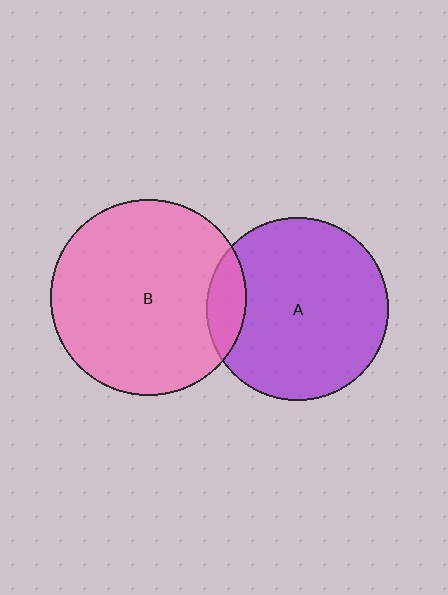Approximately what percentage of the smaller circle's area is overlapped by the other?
Approximately 10%.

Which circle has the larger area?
Circle B (pink).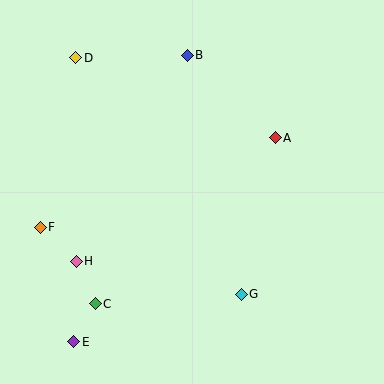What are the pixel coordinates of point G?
Point G is at (241, 294).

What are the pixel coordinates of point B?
Point B is at (187, 55).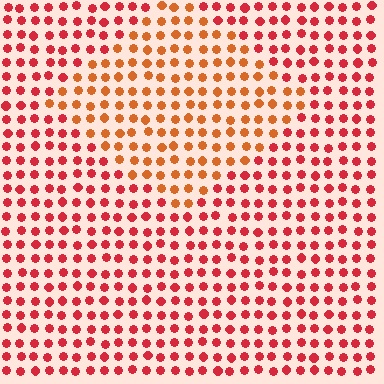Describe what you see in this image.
The image is filled with small red elements in a uniform arrangement. A diamond-shaped region is visible where the elements are tinted to a slightly different hue, forming a subtle color boundary.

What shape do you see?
I see a diamond.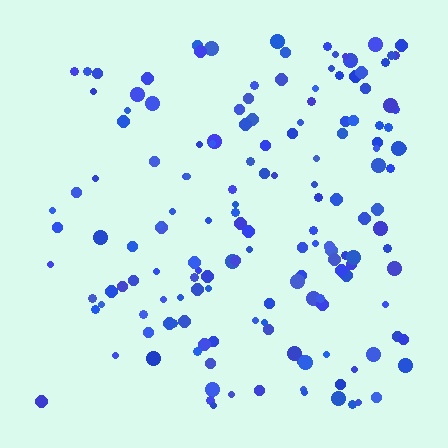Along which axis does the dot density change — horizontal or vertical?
Horizontal.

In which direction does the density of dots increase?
From left to right, with the right side densest.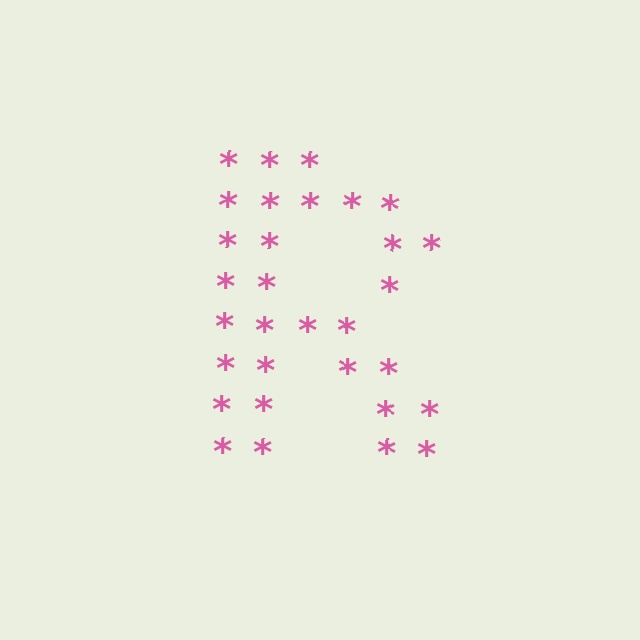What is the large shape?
The large shape is the letter R.